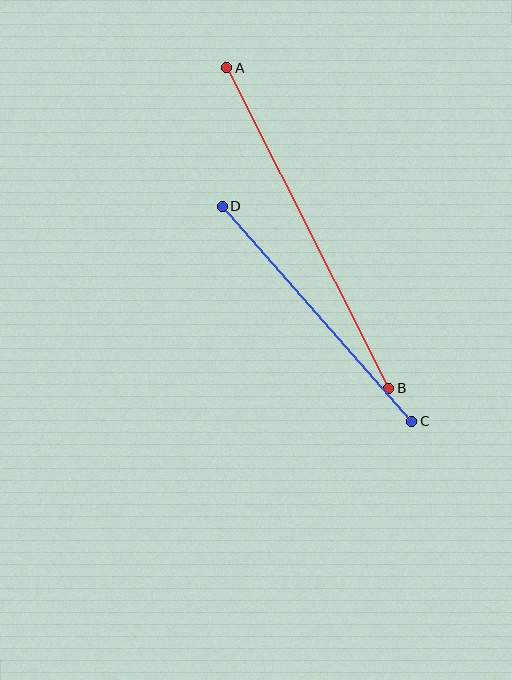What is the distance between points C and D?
The distance is approximately 287 pixels.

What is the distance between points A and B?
The distance is approximately 359 pixels.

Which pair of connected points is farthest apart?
Points A and B are farthest apart.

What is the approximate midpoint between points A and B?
The midpoint is at approximately (308, 228) pixels.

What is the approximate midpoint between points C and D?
The midpoint is at approximately (317, 314) pixels.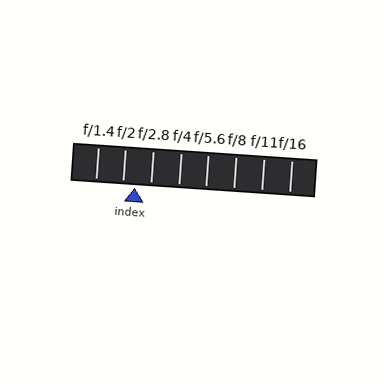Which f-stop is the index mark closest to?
The index mark is closest to f/2.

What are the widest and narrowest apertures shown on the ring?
The widest aperture shown is f/1.4 and the narrowest is f/16.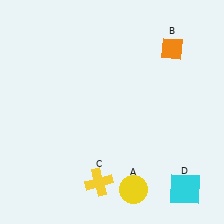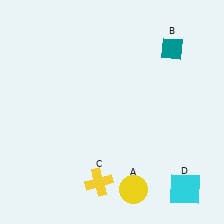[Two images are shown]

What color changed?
The diamond (B) changed from orange in Image 1 to teal in Image 2.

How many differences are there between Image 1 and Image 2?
There is 1 difference between the two images.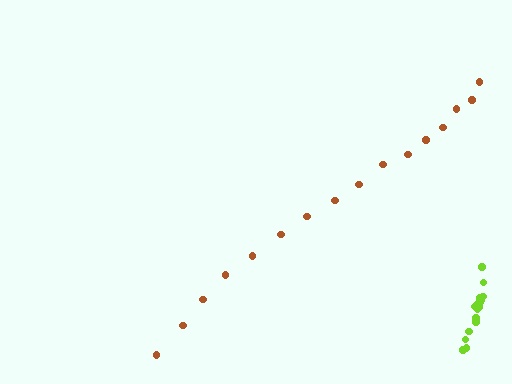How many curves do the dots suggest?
There are 2 distinct paths.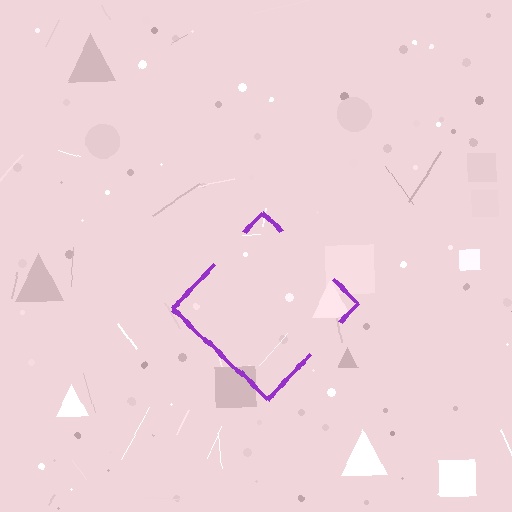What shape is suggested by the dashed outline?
The dashed outline suggests a diamond.